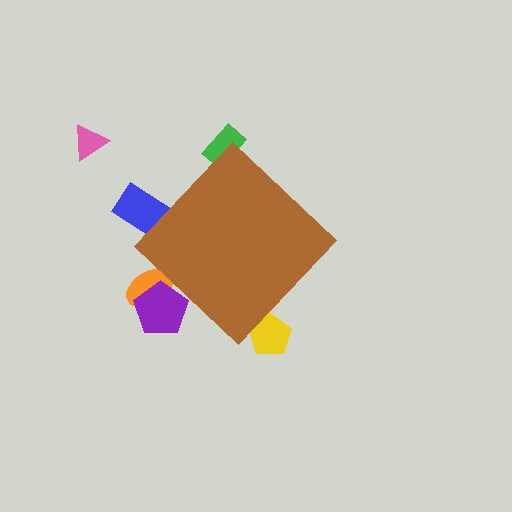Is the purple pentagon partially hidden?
Yes, the purple pentagon is partially hidden behind the brown diamond.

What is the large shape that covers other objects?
A brown diamond.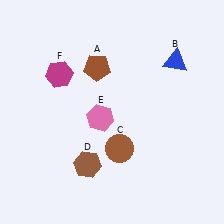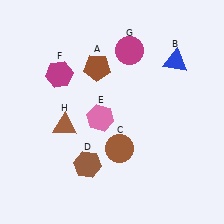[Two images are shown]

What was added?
A magenta circle (G), a brown triangle (H) were added in Image 2.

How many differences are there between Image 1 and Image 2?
There are 2 differences between the two images.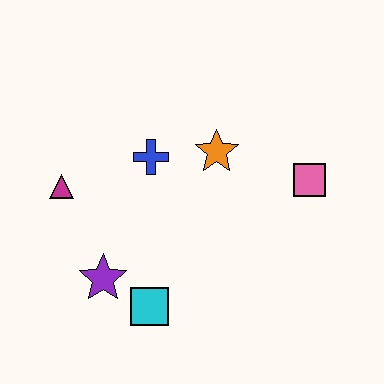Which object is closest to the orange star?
The blue cross is closest to the orange star.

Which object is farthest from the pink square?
The magenta triangle is farthest from the pink square.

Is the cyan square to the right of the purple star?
Yes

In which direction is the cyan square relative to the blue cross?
The cyan square is below the blue cross.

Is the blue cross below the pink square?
No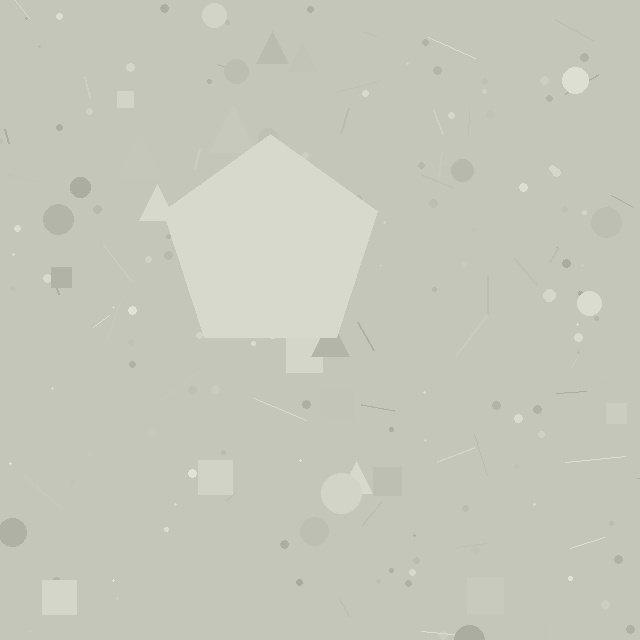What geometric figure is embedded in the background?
A pentagon is embedded in the background.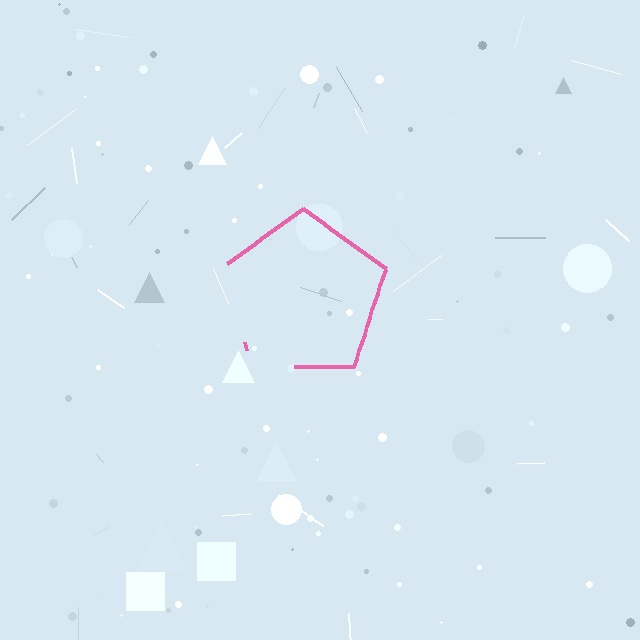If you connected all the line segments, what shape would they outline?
They would outline a pentagon.